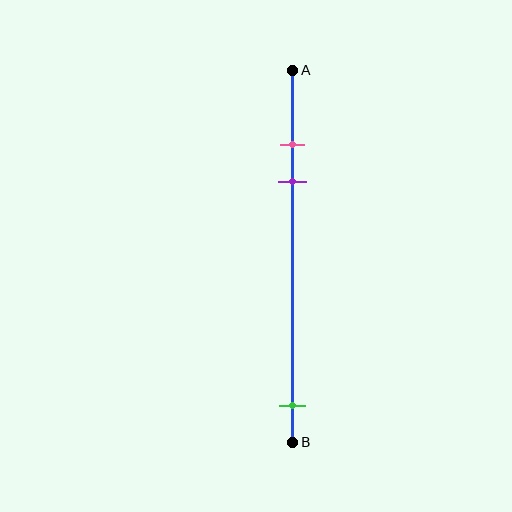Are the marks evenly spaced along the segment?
No, the marks are not evenly spaced.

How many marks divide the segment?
There are 3 marks dividing the segment.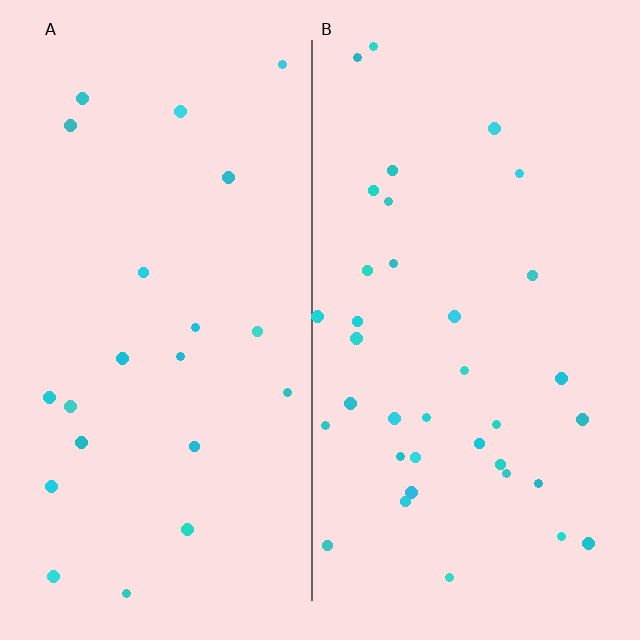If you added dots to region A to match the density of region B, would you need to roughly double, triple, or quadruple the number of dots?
Approximately double.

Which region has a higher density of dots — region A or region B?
B (the right).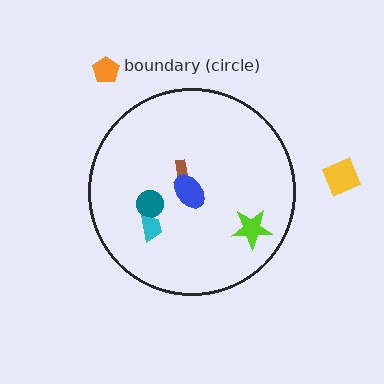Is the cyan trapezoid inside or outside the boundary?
Inside.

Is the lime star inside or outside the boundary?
Inside.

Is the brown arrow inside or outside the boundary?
Inside.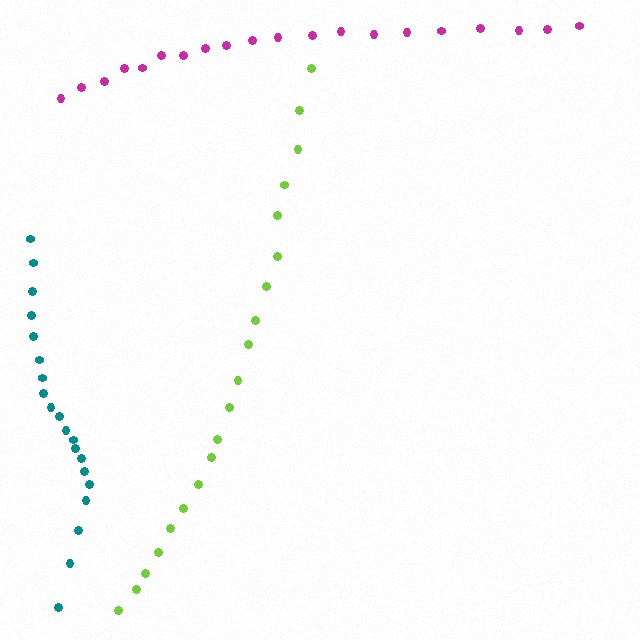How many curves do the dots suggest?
There are 3 distinct paths.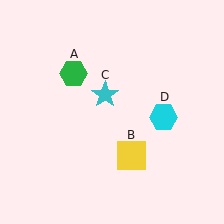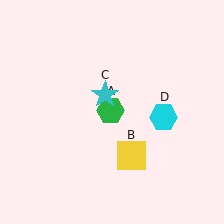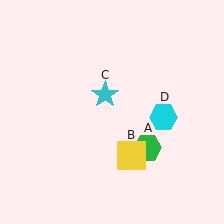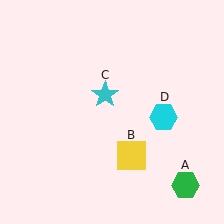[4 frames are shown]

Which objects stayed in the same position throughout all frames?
Yellow square (object B) and cyan star (object C) and cyan hexagon (object D) remained stationary.